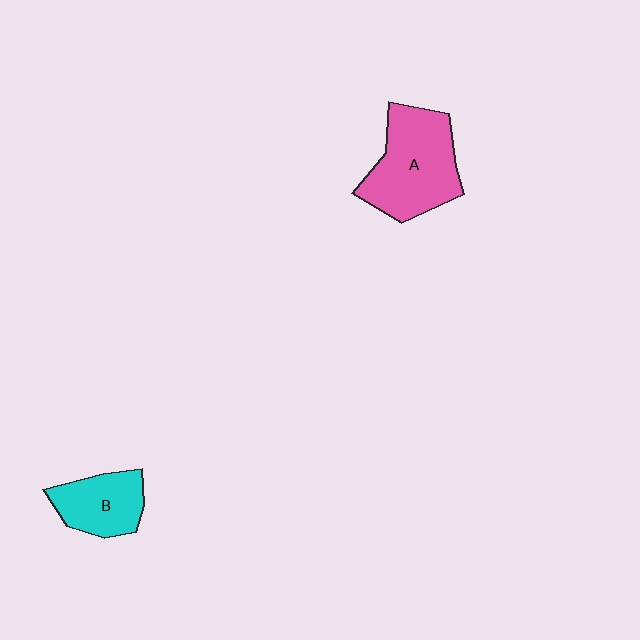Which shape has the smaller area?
Shape B (cyan).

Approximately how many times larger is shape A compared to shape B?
Approximately 1.7 times.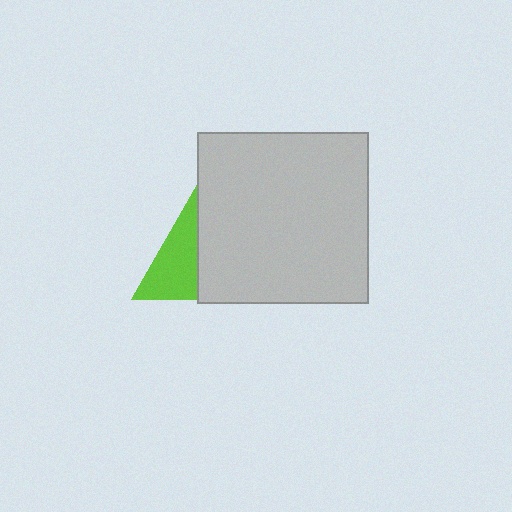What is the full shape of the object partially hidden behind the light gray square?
The partially hidden object is a lime triangle.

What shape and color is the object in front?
The object in front is a light gray square.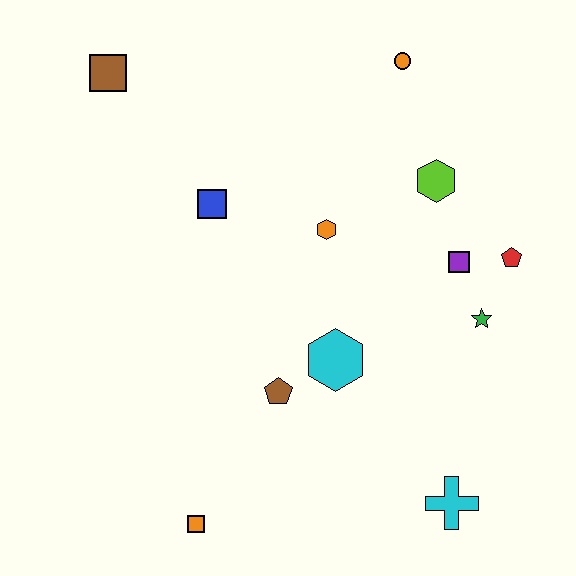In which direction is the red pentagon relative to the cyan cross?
The red pentagon is above the cyan cross.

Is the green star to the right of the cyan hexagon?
Yes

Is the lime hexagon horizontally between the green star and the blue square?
Yes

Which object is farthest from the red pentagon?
The brown square is farthest from the red pentagon.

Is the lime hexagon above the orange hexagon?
Yes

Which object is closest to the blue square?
The orange hexagon is closest to the blue square.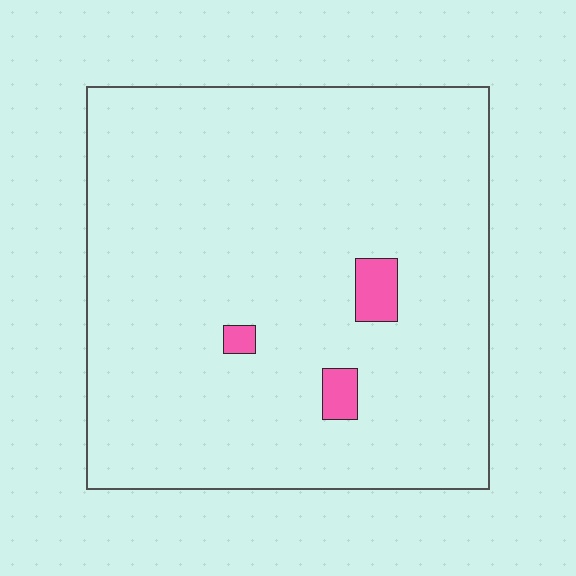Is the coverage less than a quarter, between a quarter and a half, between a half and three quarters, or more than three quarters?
Less than a quarter.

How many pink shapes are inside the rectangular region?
3.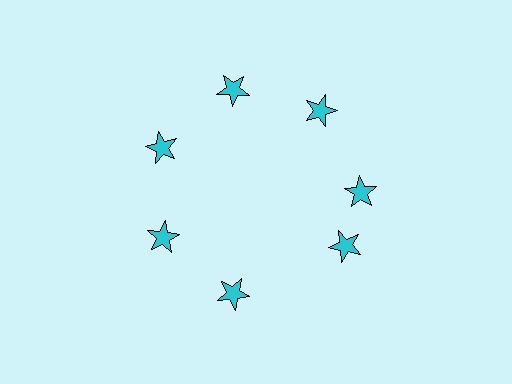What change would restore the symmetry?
The symmetry would be restored by rotating it back into even spacing with its neighbors so that all 7 stars sit at equal angles and equal distance from the center.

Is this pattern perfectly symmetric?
No. The 7 cyan stars are arranged in a ring, but one element near the 5 o'clock position is rotated out of alignment along the ring, breaking the 7-fold rotational symmetry.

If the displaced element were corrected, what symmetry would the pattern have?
It would have 7-fold rotational symmetry — the pattern would map onto itself every 51 degrees.